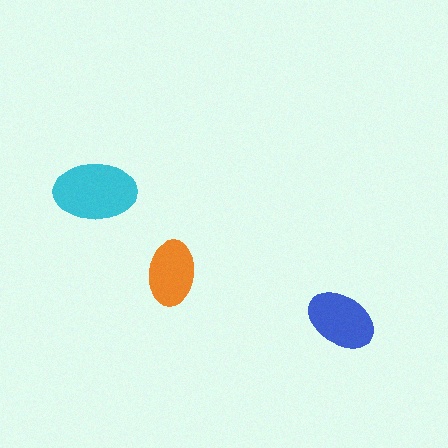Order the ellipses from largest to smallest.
the cyan one, the blue one, the orange one.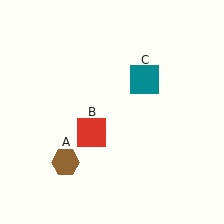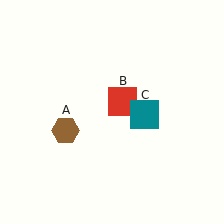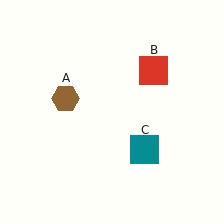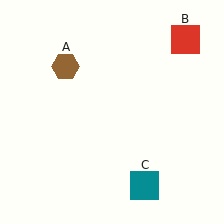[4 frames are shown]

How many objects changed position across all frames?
3 objects changed position: brown hexagon (object A), red square (object B), teal square (object C).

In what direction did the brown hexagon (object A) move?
The brown hexagon (object A) moved up.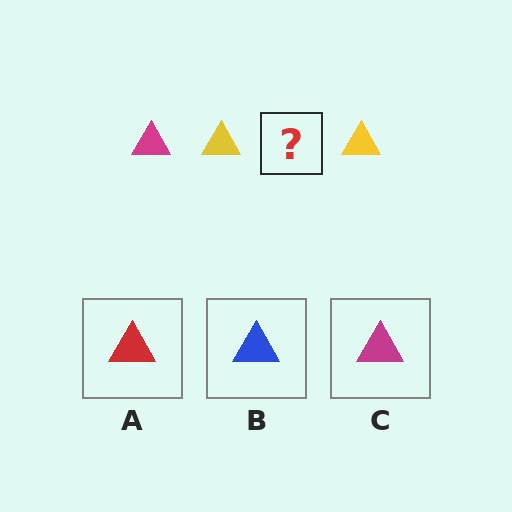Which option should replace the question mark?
Option C.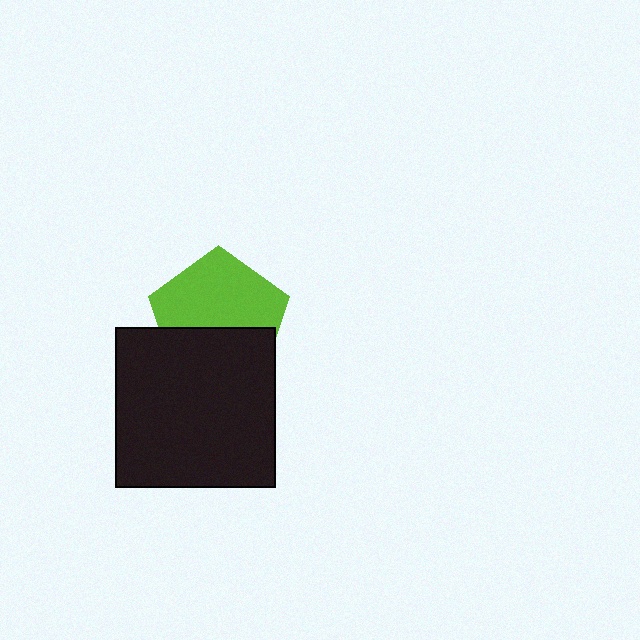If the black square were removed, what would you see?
You would see the complete lime pentagon.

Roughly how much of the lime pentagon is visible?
About half of it is visible (roughly 59%).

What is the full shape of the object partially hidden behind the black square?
The partially hidden object is a lime pentagon.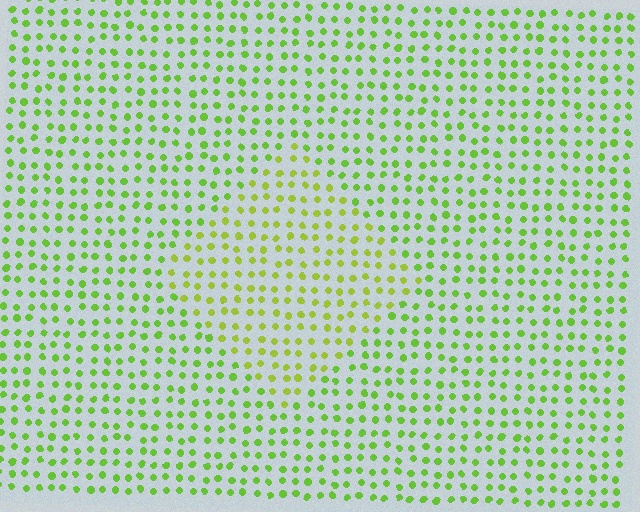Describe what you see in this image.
The image is filled with small lime elements in a uniform arrangement. A diamond-shaped region is visible where the elements are tinted to a slightly different hue, forming a subtle color boundary.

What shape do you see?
I see a diamond.